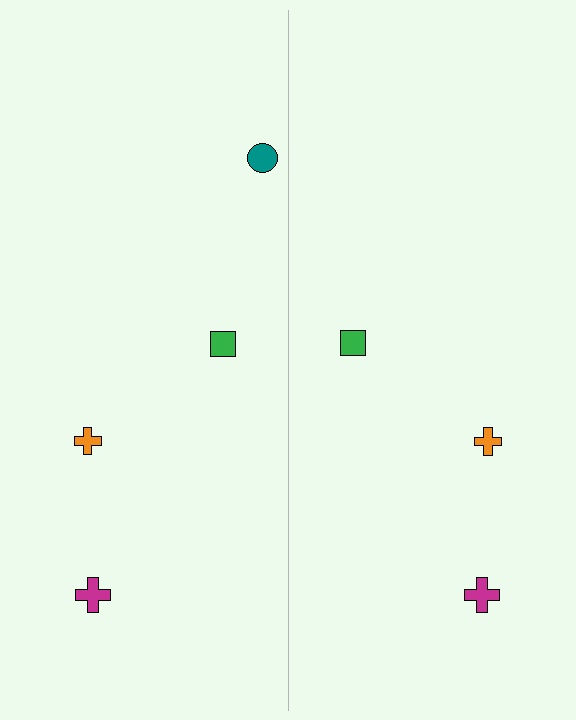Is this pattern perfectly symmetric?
No, the pattern is not perfectly symmetric. A teal circle is missing from the right side.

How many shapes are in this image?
There are 7 shapes in this image.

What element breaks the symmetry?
A teal circle is missing from the right side.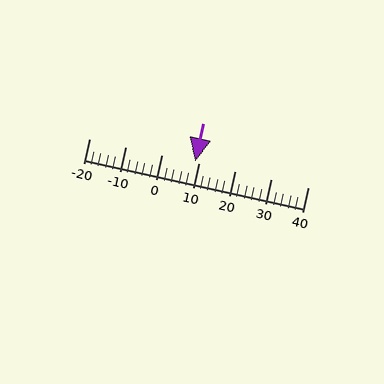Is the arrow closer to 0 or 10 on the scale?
The arrow is closer to 10.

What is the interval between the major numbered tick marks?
The major tick marks are spaced 10 units apart.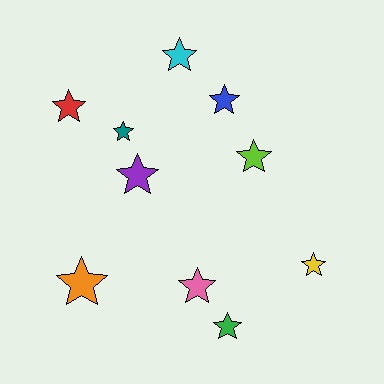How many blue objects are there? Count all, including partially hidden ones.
There is 1 blue object.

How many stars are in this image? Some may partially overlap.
There are 10 stars.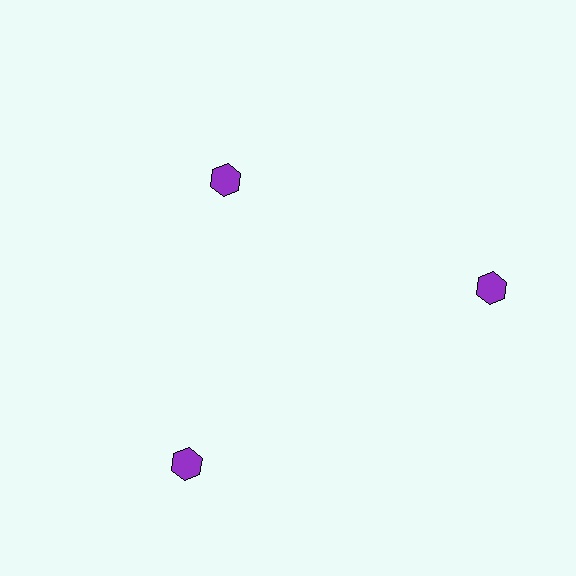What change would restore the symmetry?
The symmetry would be restored by moving it outward, back onto the ring so that all 3 hexagons sit at equal angles and equal distance from the center.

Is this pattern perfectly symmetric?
No. The 3 purple hexagons are arranged in a ring, but one element near the 11 o'clock position is pulled inward toward the center, breaking the 3-fold rotational symmetry.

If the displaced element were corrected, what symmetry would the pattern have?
It would have 3-fold rotational symmetry — the pattern would map onto itself every 120 degrees.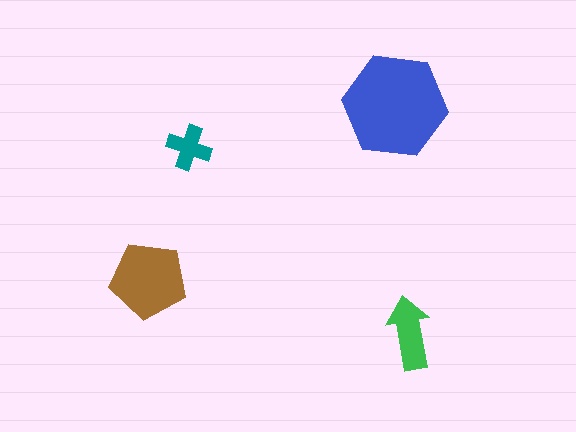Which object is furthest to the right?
The green arrow is rightmost.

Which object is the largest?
The blue hexagon.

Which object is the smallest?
The teal cross.